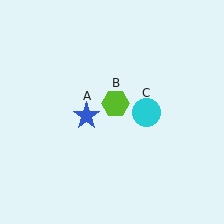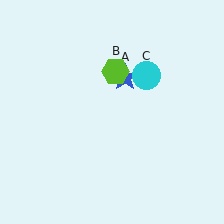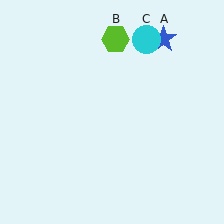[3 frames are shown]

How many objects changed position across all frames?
3 objects changed position: blue star (object A), lime hexagon (object B), cyan circle (object C).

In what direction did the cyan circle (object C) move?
The cyan circle (object C) moved up.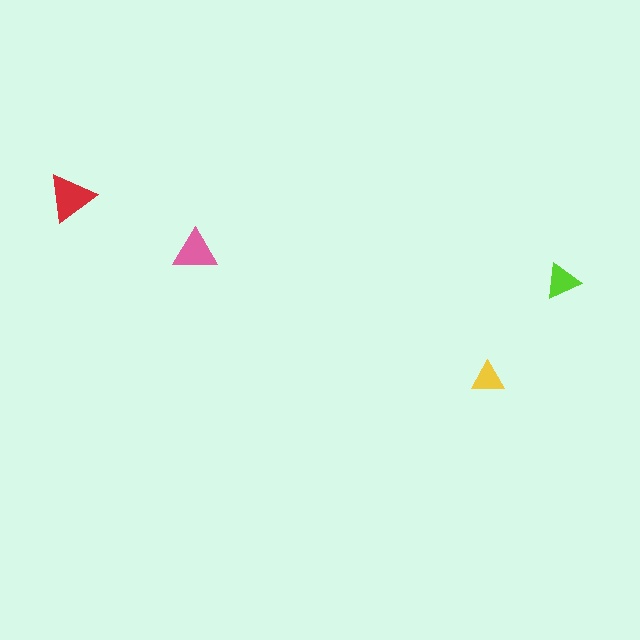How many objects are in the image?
There are 4 objects in the image.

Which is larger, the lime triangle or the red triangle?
The red one.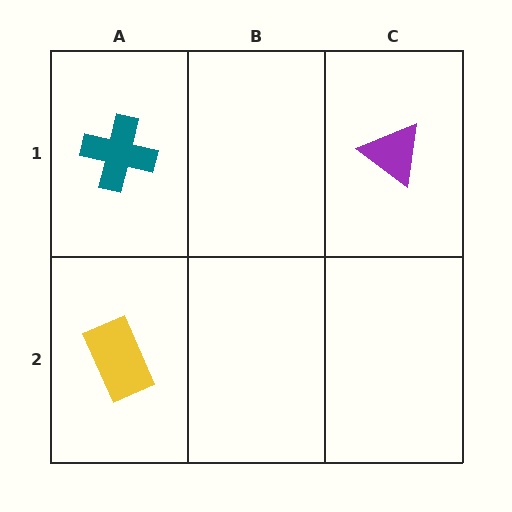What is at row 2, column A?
A yellow rectangle.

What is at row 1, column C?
A purple triangle.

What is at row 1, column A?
A teal cross.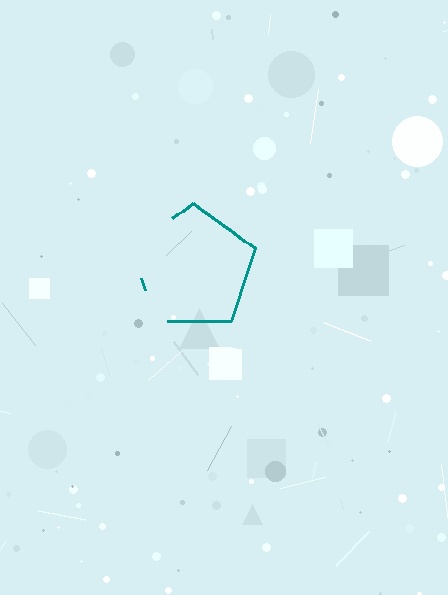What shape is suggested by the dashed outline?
The dashed outline suggests a pentagon.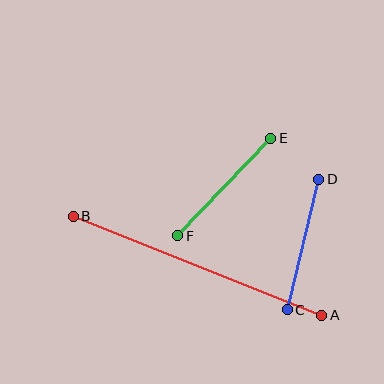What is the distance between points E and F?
The distance is approximately 135 pixels.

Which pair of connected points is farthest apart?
Points A and B are farthest apart.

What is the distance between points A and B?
The distance is approximately 267 pixels.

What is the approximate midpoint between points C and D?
The midpoint is at approximately (303, 244) pixels.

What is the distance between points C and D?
The distance is approximately 134 pixels.